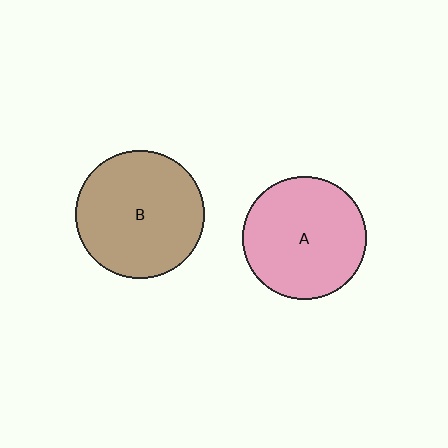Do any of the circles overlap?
No, none of the circles overlap.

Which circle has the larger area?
Circle B (brown).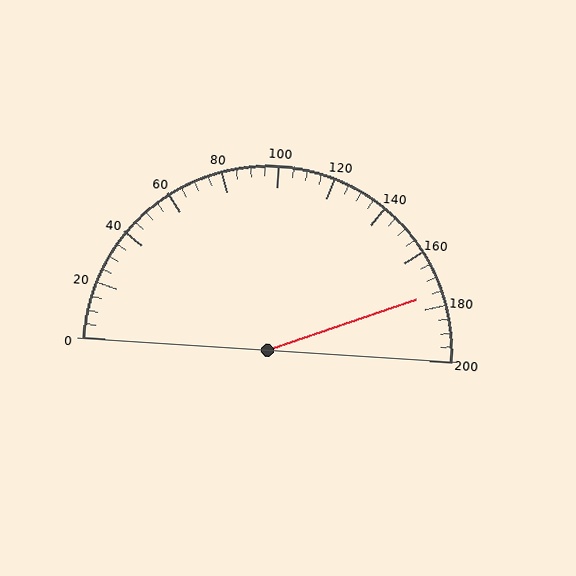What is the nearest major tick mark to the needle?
The nearest major tick mark is 180.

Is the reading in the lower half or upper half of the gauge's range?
The reading is in the upper half of the range (0 to 200).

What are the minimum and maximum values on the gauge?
The gauge ranges from 0 to 200.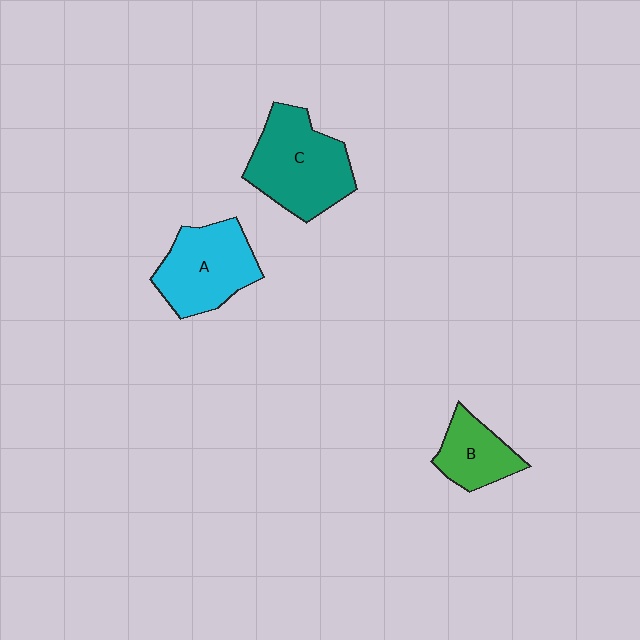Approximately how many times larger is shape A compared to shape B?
Approximately 1.6 times.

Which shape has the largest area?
Shape C (teal).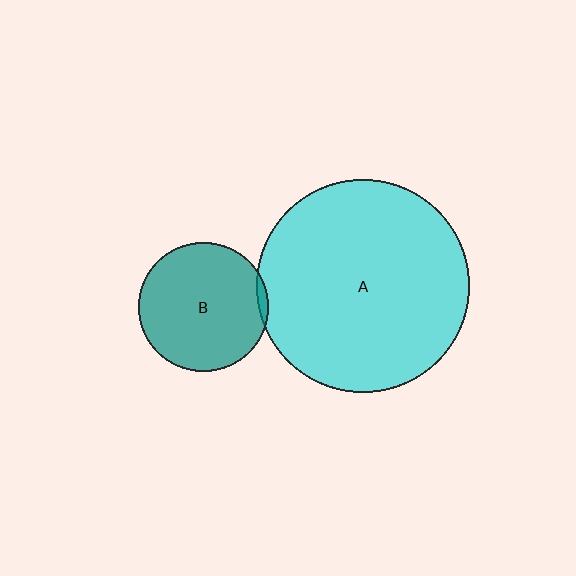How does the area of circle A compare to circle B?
Approximately 2.7 times.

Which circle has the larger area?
Circle A (cyan).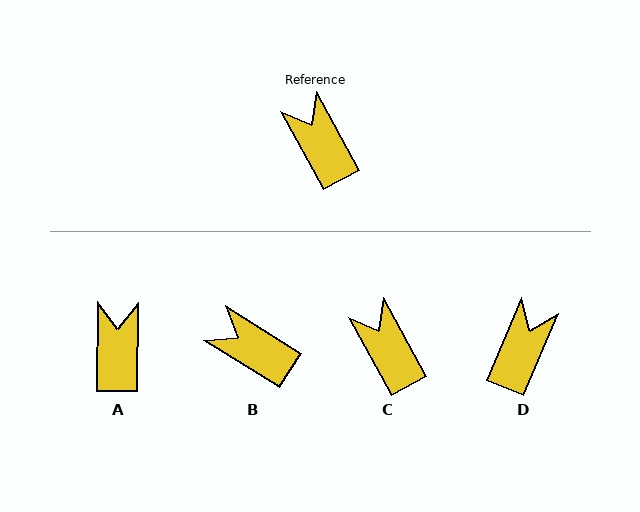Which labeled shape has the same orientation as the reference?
C.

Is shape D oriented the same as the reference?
No, it is off by about 52 degrees.